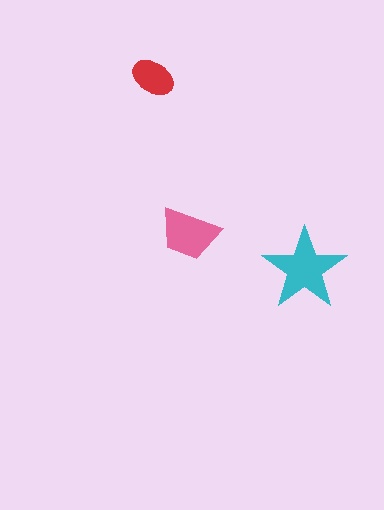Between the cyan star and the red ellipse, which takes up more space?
The cyan star.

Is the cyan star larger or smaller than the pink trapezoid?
Larger.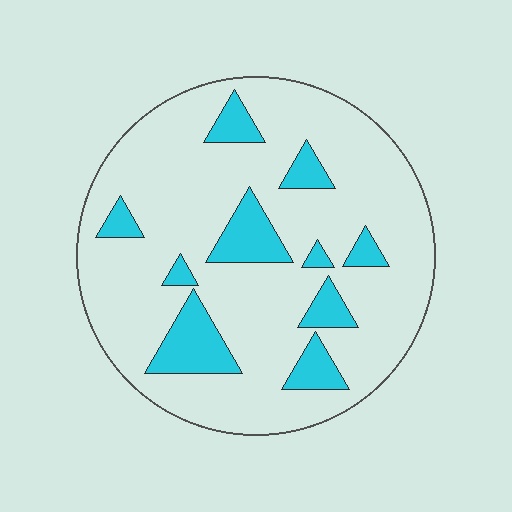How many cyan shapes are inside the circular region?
10.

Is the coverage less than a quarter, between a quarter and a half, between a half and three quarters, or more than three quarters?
Less than a quarter.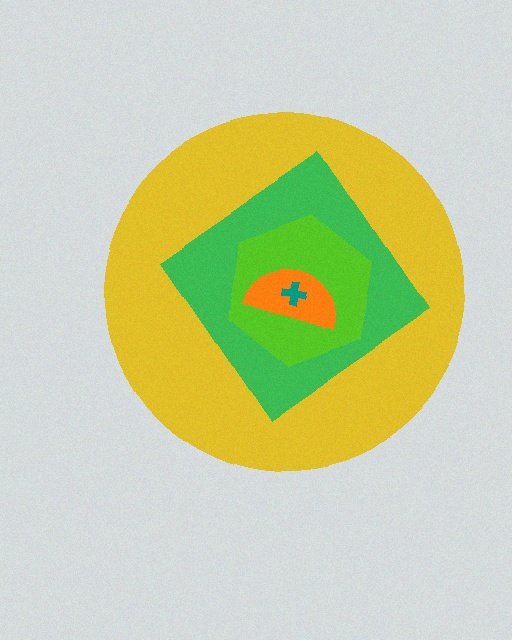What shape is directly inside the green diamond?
The lime hexagon.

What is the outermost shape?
The yellow circle.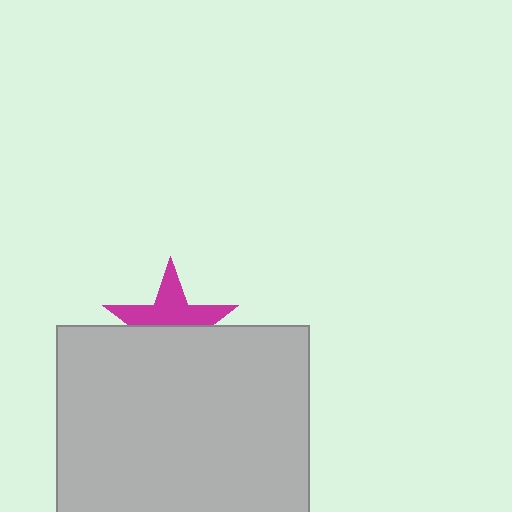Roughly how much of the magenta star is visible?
About half of it is visible (roughly 50%).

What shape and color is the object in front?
The object in front is a light gray rectangle.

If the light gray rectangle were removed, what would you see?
You would see the complete magenta star.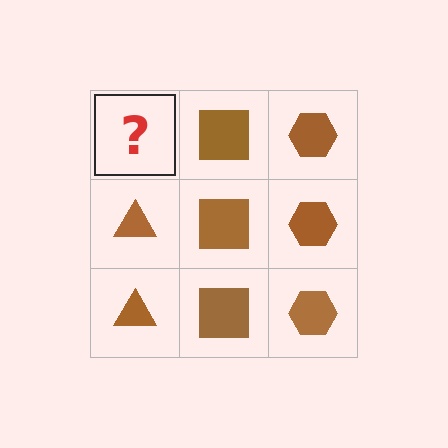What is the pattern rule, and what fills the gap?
The rule is that each column has a consistent shape. The gap should be filled with a brown triangle.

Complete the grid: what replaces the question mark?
The question mark should be replaced with a brown triangle.